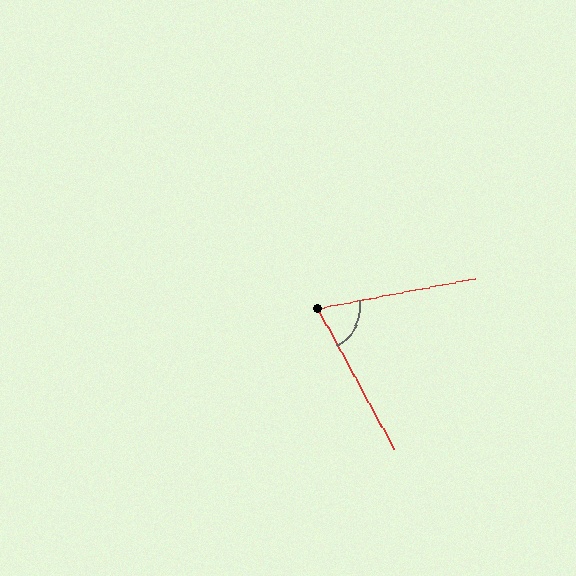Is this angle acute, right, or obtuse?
It is acute.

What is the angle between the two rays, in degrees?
Approximately 72 degrees.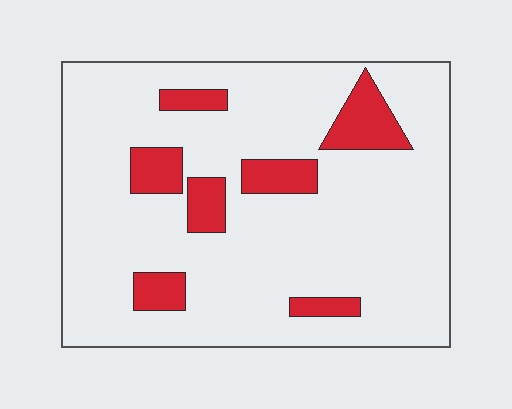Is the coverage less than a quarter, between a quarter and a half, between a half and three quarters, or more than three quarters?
Less than a quarter.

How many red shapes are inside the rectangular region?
7.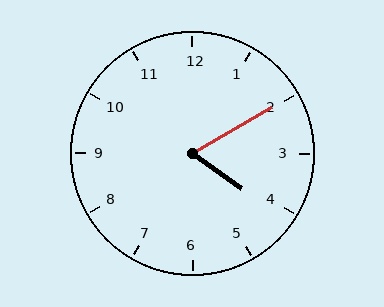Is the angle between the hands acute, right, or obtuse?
It is acute.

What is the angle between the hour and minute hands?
Approximately 65 degrees.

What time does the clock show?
4:10.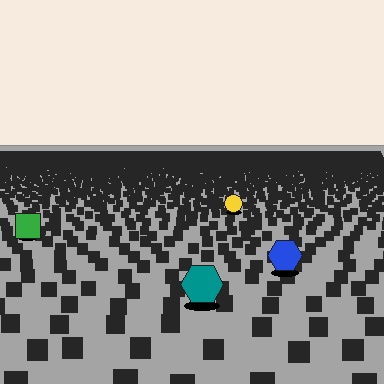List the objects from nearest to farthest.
From nearest to farthest: the teal hexagon, the blue hexagon, the green square, the yellow circle.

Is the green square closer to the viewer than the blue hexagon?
No. The blue hexagon is closer — you can tell from the texture gradient: the ground texture is coarser near it.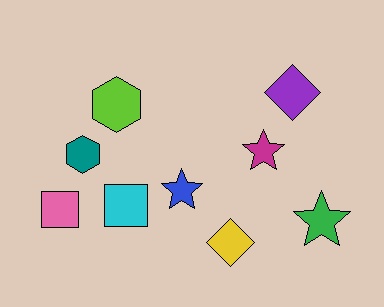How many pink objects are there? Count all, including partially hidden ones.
There is 1 pink object.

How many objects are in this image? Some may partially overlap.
There are 9 objects.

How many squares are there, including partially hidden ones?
There are 2 squares.